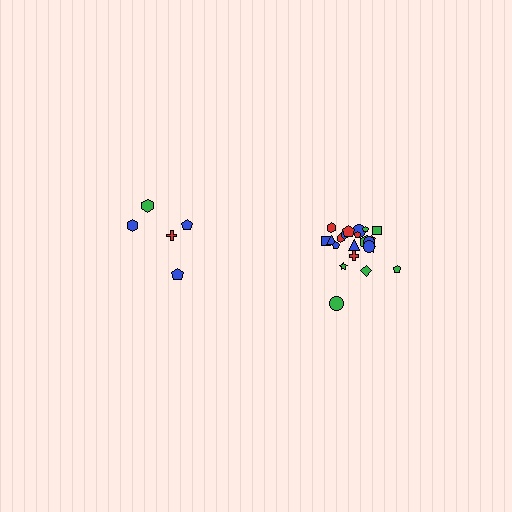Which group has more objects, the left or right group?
The right group.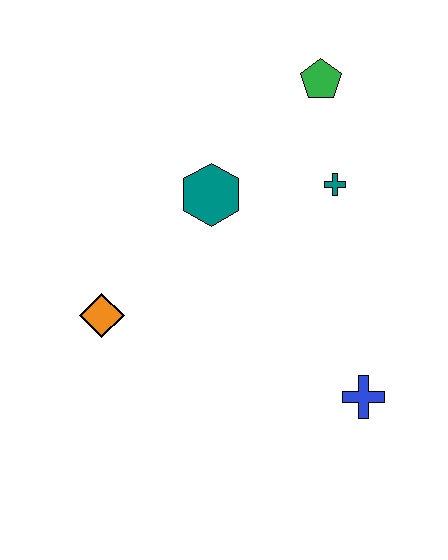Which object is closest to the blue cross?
The teal cross is closest to the blue cross.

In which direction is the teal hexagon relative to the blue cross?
The teal hexagon is above the blue cross.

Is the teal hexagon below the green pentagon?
Yes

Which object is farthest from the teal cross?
The orange diamond is farthest from the teal cross.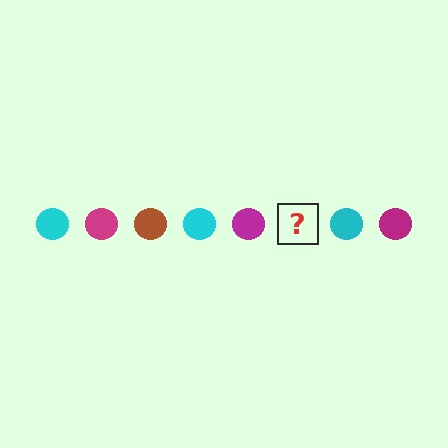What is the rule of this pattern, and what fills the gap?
The rule is that the pattern cycles through cyan, magenta, brown circles. The gap should be filled with a brown circle.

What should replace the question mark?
The question mark should be replaced with a brown circle.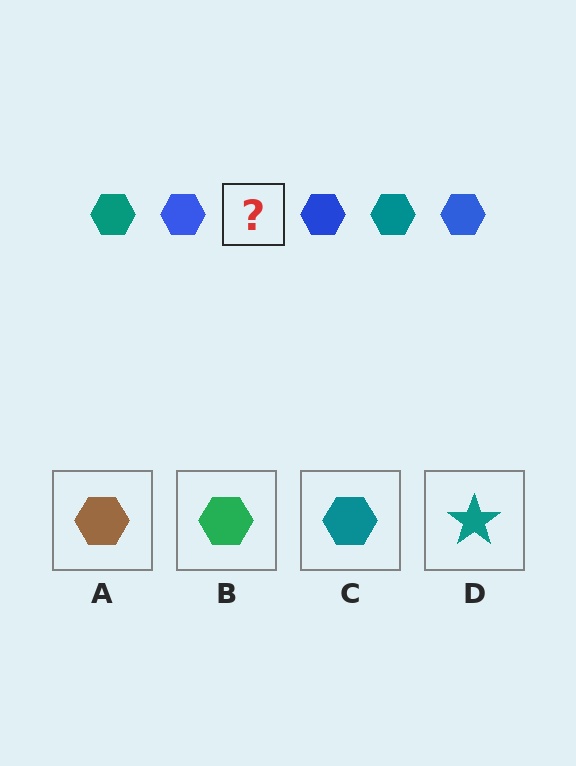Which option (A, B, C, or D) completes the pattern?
C.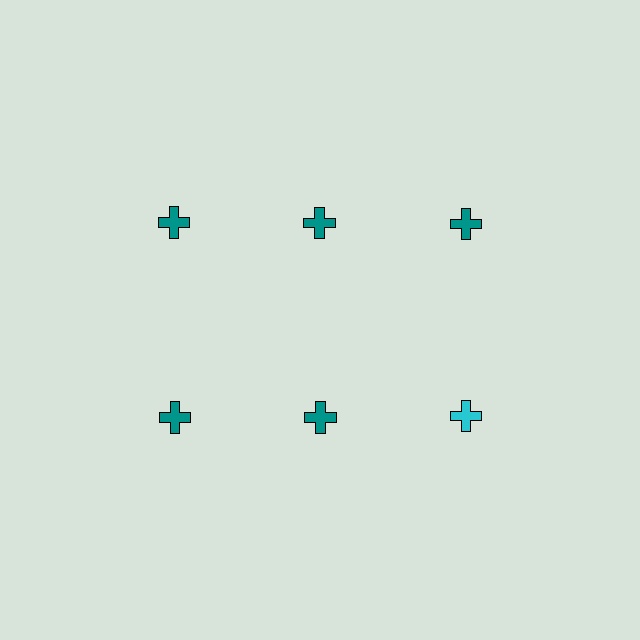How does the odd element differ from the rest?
It has a different color: cyan instead of teal.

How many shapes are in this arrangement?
There are 6 shapes arranged in a grid pattern.